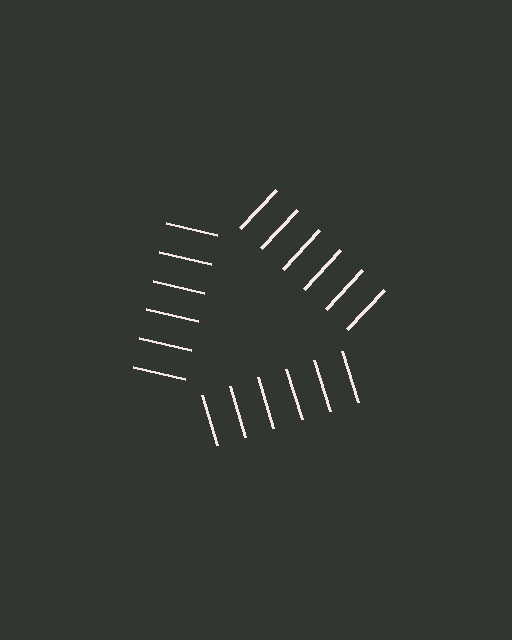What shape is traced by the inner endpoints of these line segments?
An illusory triangle — the line segments terminate on its edges but no continuous stroke is drawn.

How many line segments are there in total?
18 — 6 along each of the 3 edges.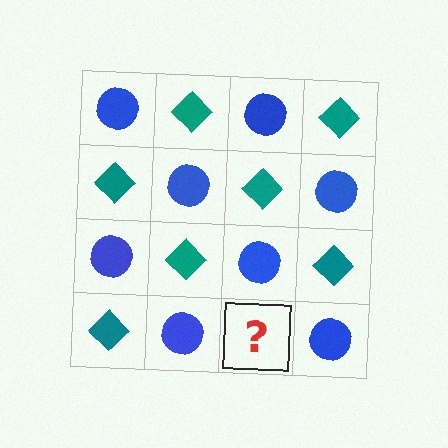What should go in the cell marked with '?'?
The missing cell should contain a teal diamond.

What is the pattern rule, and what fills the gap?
The rule is that it alternates blue circle and teal diamond in a checkerboard pattern. The gap should be filled with a teal diamond.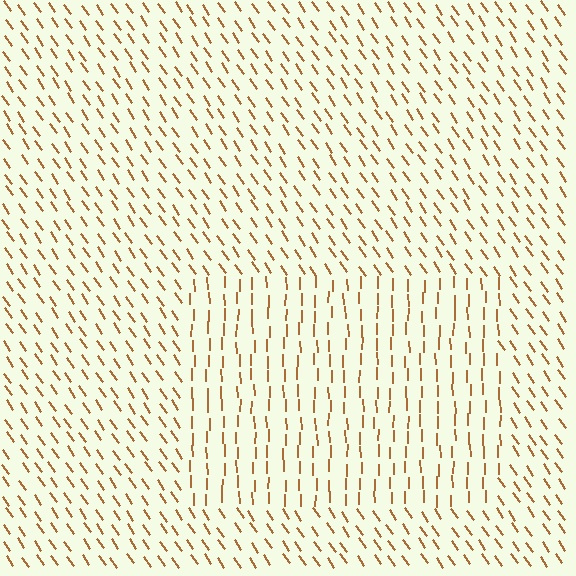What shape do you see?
I see a rectangle.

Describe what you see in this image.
The image is filled with small brown line segments. A rectangle region in the image has lines oriented differently from the surrounding lines, creating a visible texture boundary.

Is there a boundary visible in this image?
Yes, there is a texture boundary formed by a change in line orientation.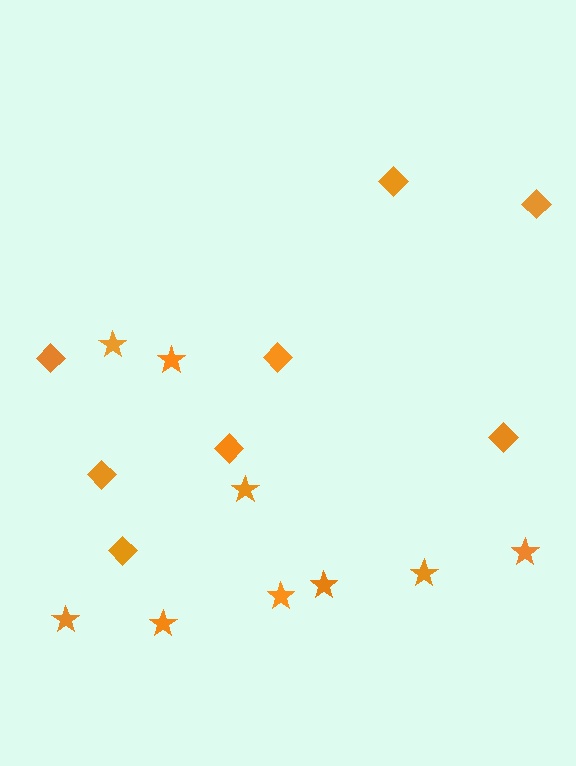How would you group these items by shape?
There are 2 groups: one group of stars (9) and one group of diamonds (8).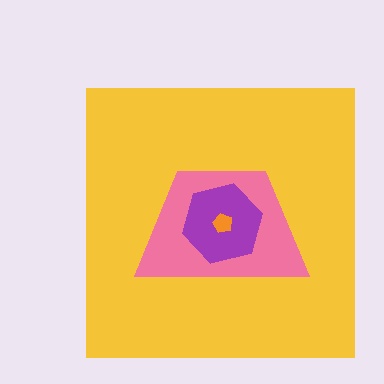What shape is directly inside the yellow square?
The pink trapezoid.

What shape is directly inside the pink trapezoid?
The purple hexagon.